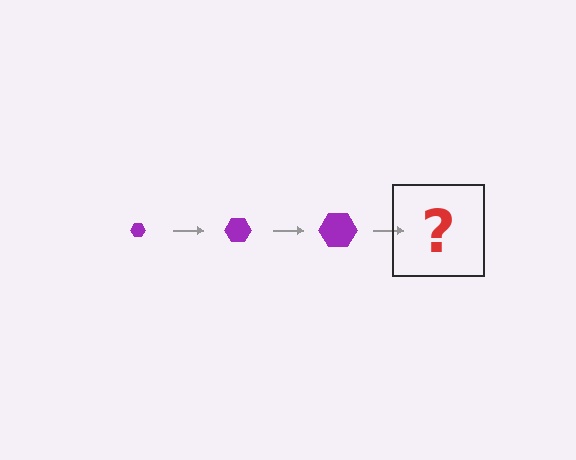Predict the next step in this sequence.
The next step is a purple hexagon, larger than the previous one.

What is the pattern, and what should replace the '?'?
The pattern is that the hexagon gets progressively larger each step. The '?' should be a purple hexagon, larger than the previous one.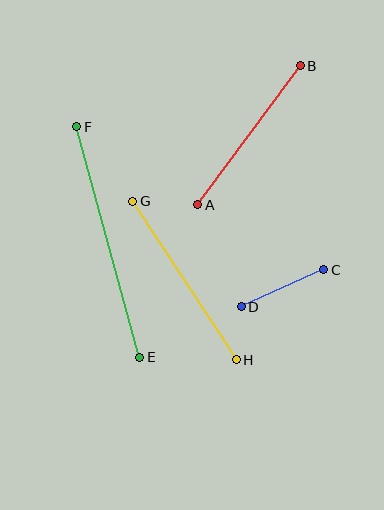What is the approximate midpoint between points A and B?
The midpoint is at approximately (249, 135) pixels.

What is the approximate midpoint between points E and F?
The midpoint is at approximately (108, 242) pixels.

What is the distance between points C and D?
The distance is approximately 91 pixels.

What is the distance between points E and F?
The distance is approximately 239 pixels.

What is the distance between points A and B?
The distance is approximately 173 pixels.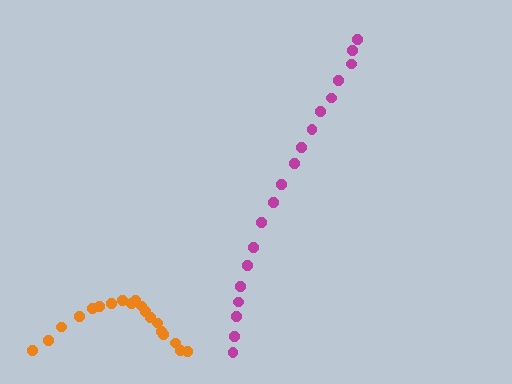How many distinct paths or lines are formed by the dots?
There are 2 distinct paths.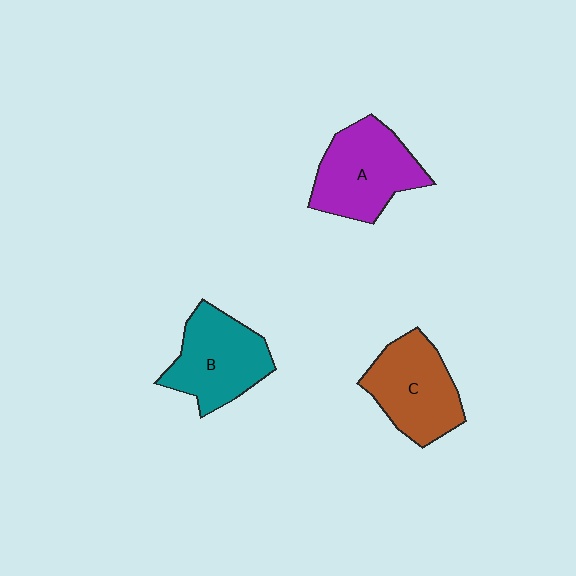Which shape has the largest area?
Shape A (purple).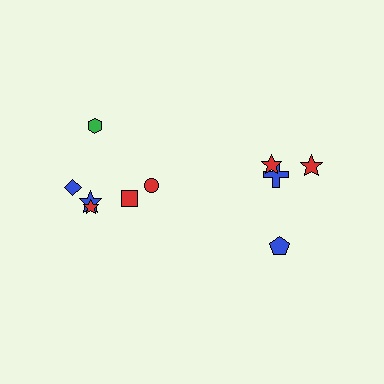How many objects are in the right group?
There are 4 objects.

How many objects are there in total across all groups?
There are 10 objects.